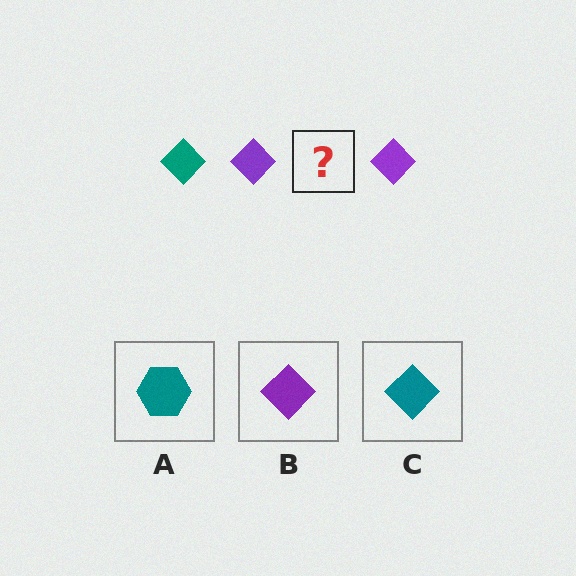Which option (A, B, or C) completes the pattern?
C.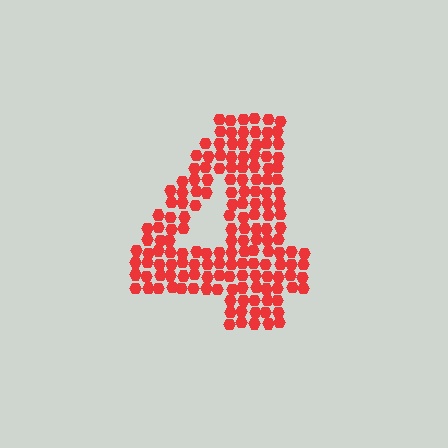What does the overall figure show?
The overall figure shows the digit 4.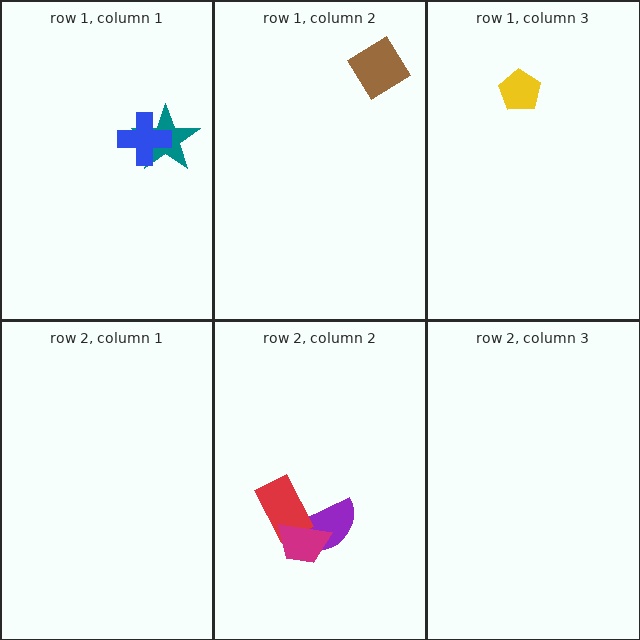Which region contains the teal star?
The row 1, column 1 region.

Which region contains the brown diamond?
The row 1, column 2 region.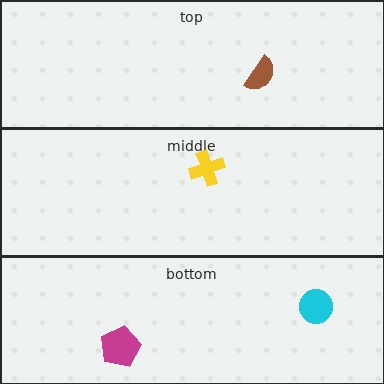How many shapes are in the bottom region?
2.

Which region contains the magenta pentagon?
The bottom region.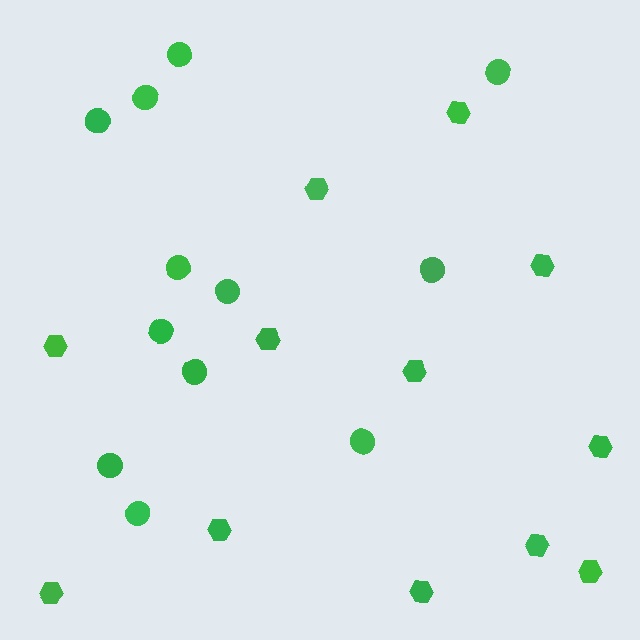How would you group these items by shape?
There are 2 groups: one group of hexagons (12) and one group of circles (12).